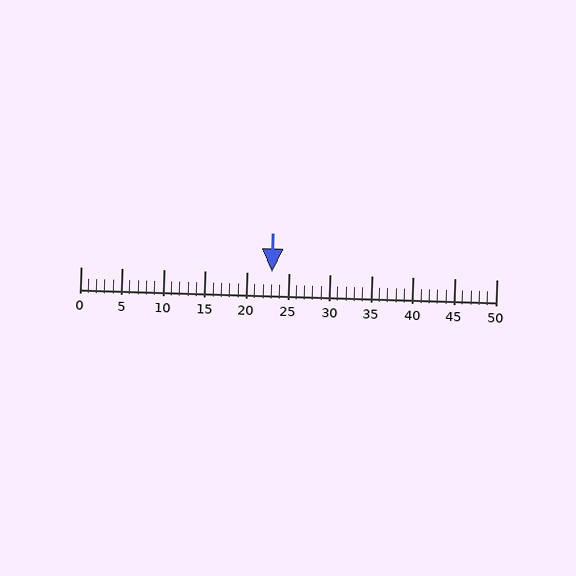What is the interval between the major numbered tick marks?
The major tick marks are spaced 5 units apart.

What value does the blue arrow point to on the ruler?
The blue arrow points to approximately 23.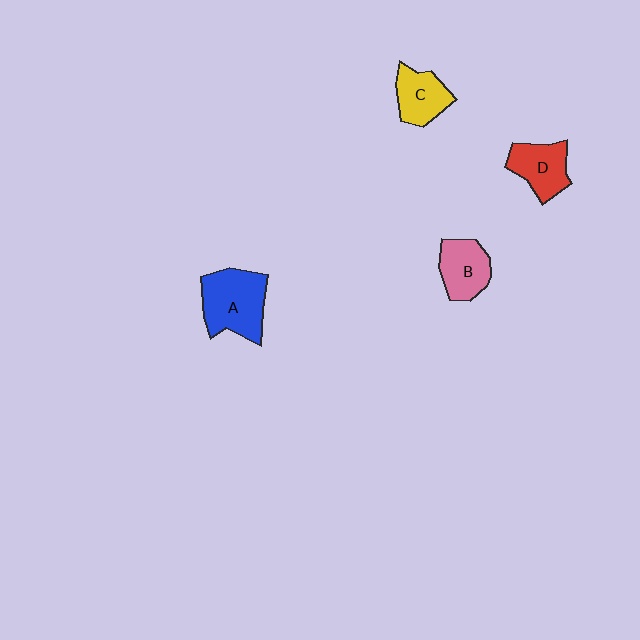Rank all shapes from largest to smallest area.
From largest to smallest: A (blue), D (red), B (pink), C (yellow).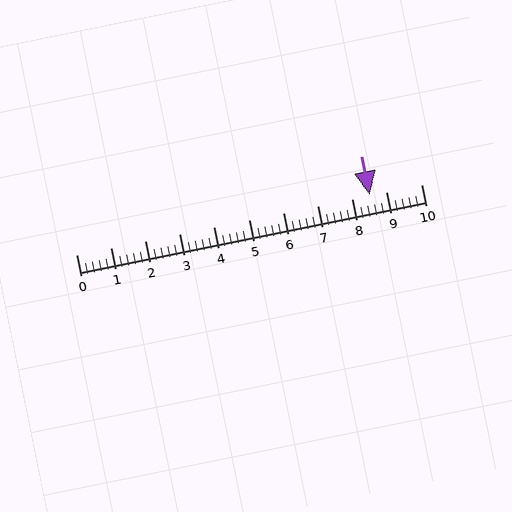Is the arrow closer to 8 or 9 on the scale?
The arrow is closer to 9.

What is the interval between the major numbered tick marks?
The major tick marks are spaced 1 units apart.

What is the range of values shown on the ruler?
The ruler shows values from 0 to 10.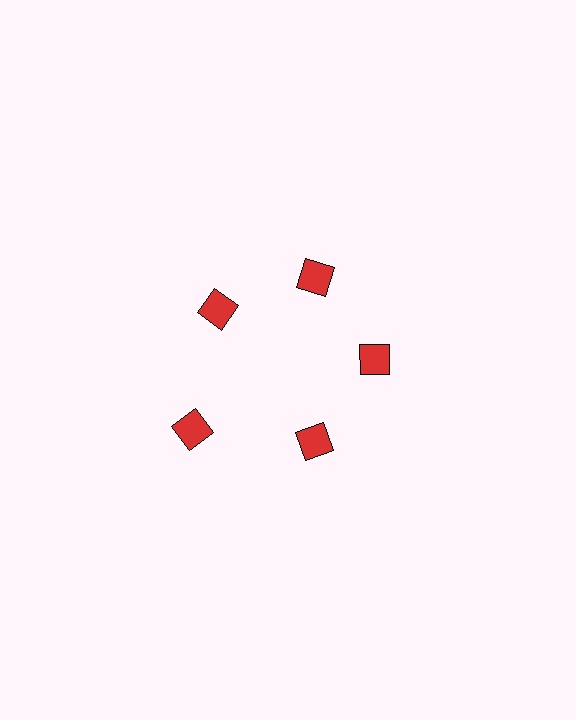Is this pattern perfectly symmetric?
No. The 5 red diamonds are arranged in a ring, but one element near the 8 o'clock position is pushed outward from the center, breaking the 5-fold rotational symmetry.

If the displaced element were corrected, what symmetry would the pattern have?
It would have 5-fold rotational symmetry — the pattern would map onto itself every 72 degrees.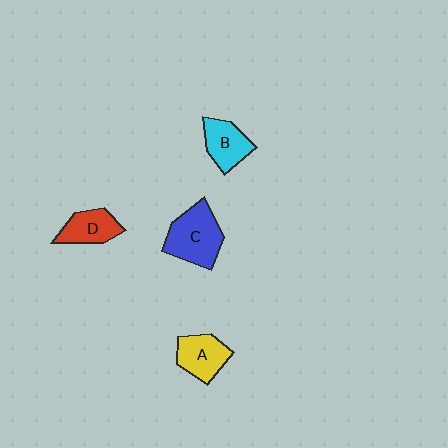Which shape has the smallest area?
Shape D (red).